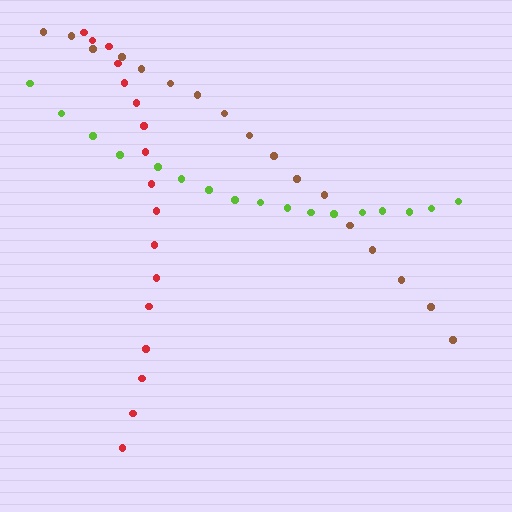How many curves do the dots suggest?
There are 3 distinct paths.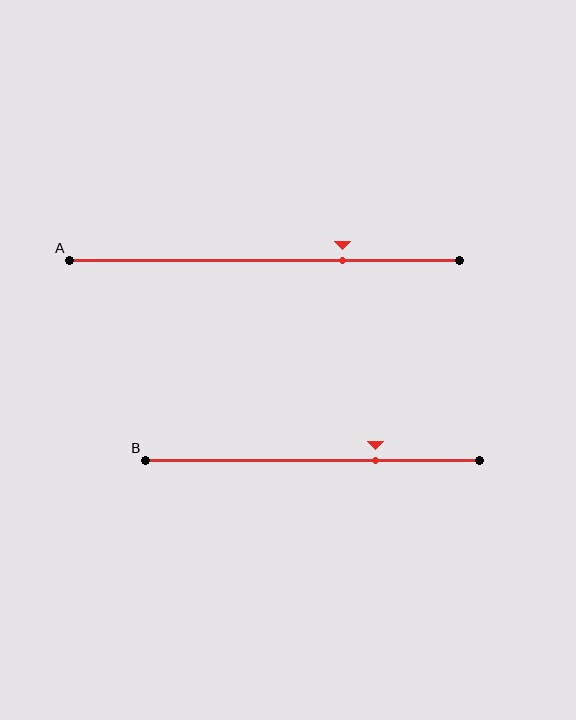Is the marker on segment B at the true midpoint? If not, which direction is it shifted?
No, the marker on segment B is shifted to the right by about 19% of the segment length.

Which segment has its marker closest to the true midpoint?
Segment B has its marker closest to the true midpoint.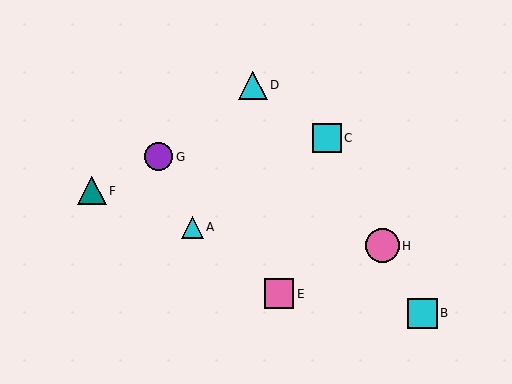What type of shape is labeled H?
Shape H is a pink circle.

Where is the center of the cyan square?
The center of the cyan square is at (422, 313).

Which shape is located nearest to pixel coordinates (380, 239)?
The pink circle (labeled H) at (382, 246) is nearest to that location.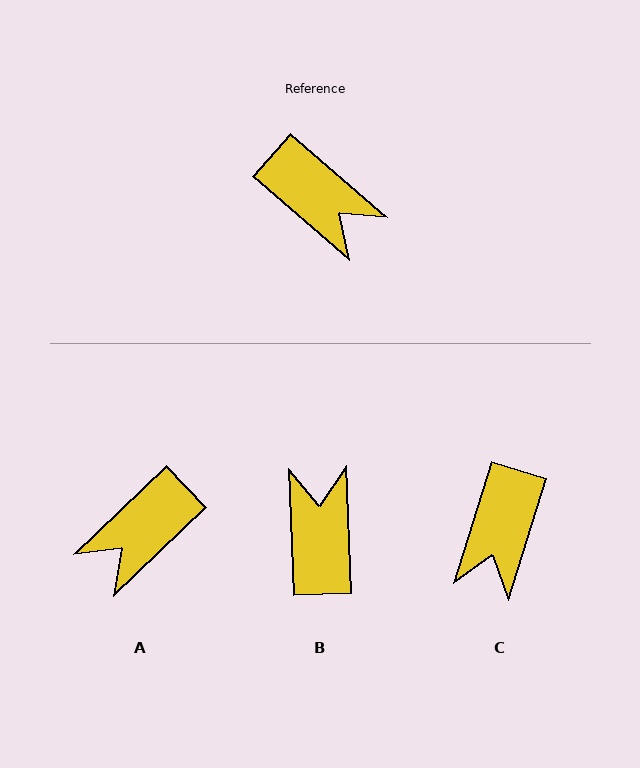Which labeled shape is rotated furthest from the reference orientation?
B, about 133 degrees away.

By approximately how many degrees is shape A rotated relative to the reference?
Approximately 95 degrees clockwise.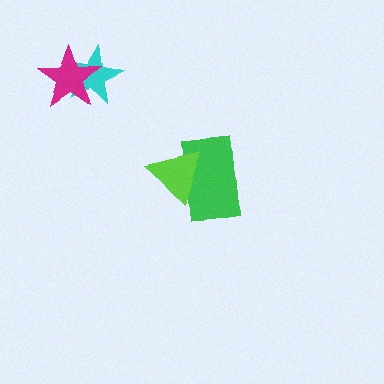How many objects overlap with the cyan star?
1 object overlaps with the cyan star.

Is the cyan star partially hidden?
Yes, it is partially covered by another shape.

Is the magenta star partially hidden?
No, no other shape covers it.